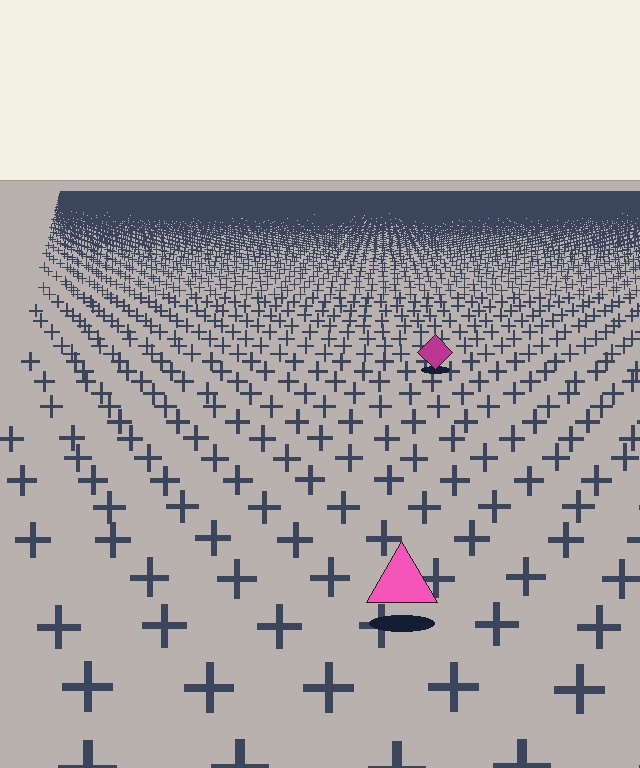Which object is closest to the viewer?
The pink triangle is closest. The texture marks near it are larger and more spread out.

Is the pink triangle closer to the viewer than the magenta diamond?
Yes. The pink triangle is closer — you can tell from the texture gradient: the ground texture is coarser near it.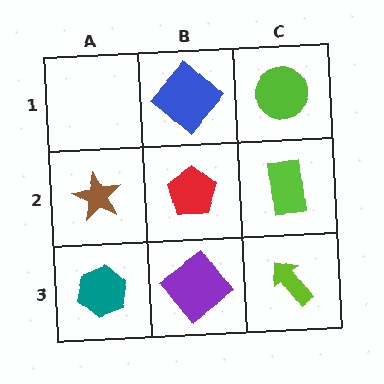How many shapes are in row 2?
3 shapes.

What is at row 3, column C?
A lime arrow.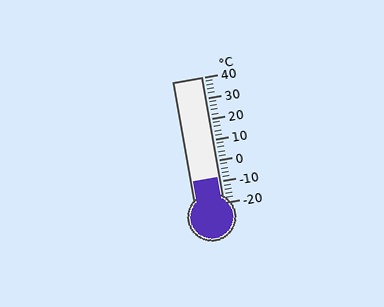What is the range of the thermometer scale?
The thermometer scale ranges from -20°C to 40°C.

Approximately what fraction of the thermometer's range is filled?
The thermometer is filled to approximately 20% of its range.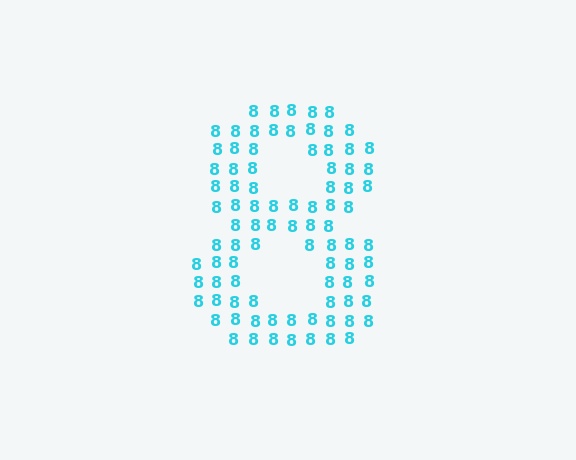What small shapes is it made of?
It is made of small digit 8's.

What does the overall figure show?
The overall figure shows the digit 8.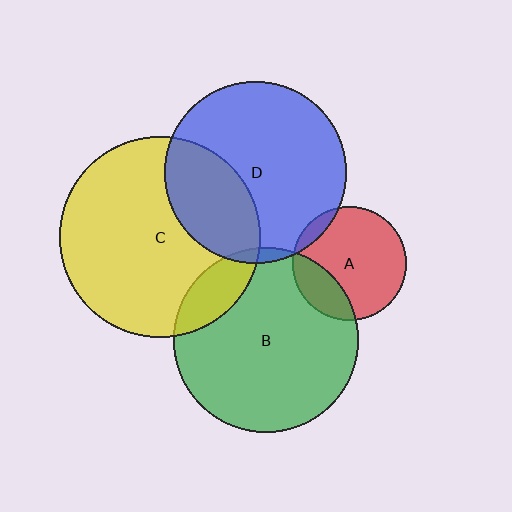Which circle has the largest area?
Circle C (yellow).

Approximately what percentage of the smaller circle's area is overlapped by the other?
Approximately 25%.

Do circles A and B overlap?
Yes.